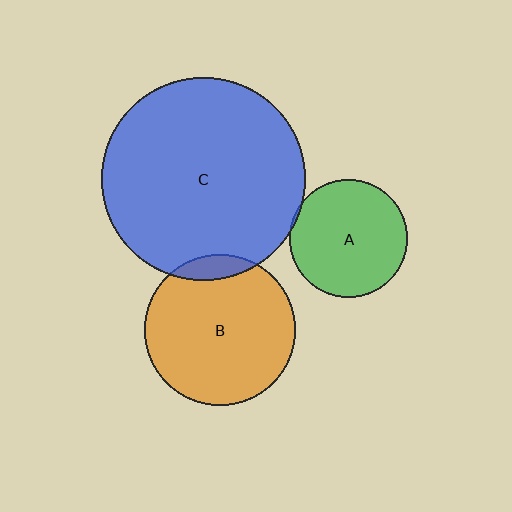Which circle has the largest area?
Circle C (blue).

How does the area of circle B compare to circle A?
Approximately 1.6 times.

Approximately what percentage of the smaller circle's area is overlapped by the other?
Approximately 10%.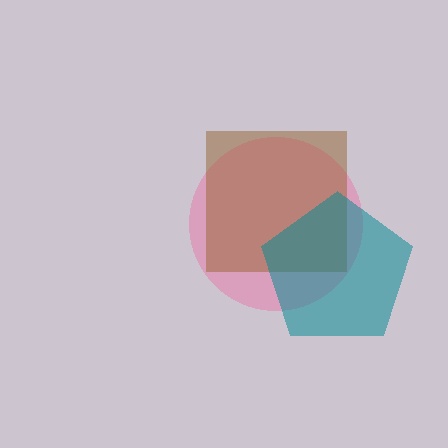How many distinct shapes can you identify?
There are 3 distinct shapes: a pink circle, a brown square, a teal pentagon.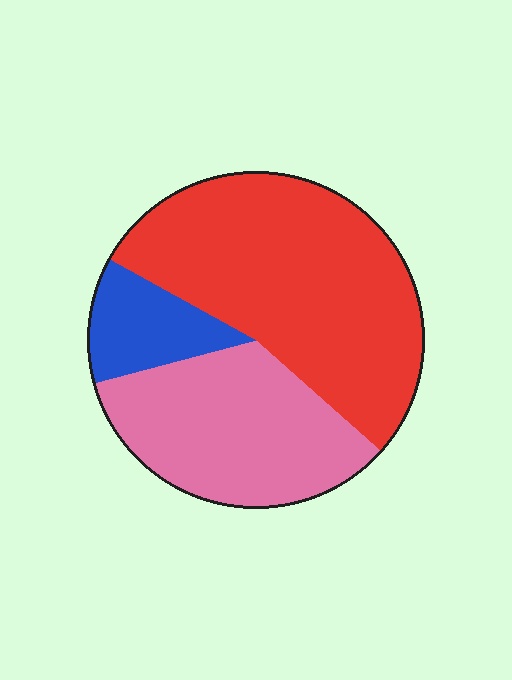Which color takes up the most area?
Red, at roughly 55%.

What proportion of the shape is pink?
Pink covers 34% of the shape.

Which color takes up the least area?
Blue, at roughly 10%.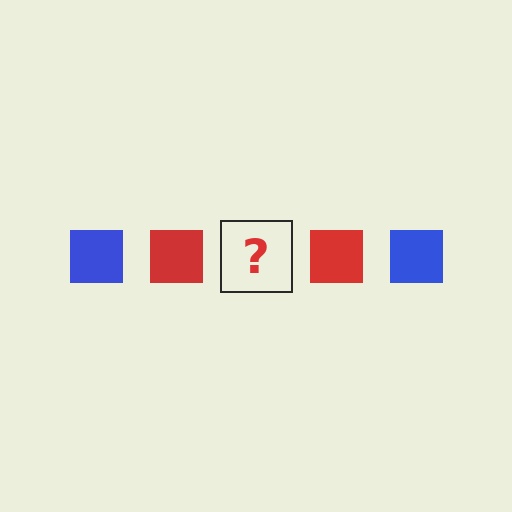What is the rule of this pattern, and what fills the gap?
The rule is that the pattern cycles through blue, red squares. The gap should be filled with a blue square.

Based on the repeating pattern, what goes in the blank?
The blank should be a blue square.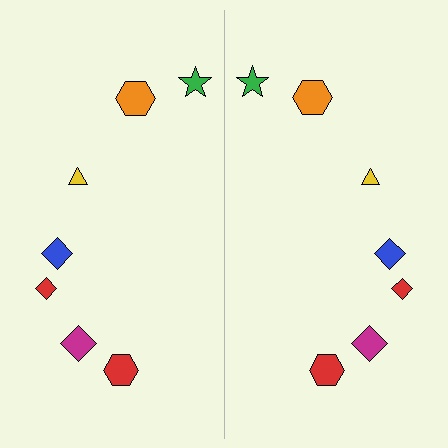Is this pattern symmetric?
Yes, this pattern has bilateral (reflection) symmetry.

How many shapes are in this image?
There are 14 shapes in this image.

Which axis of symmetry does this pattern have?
The pattern has a vertical axis of symmetry running through the center of the image.